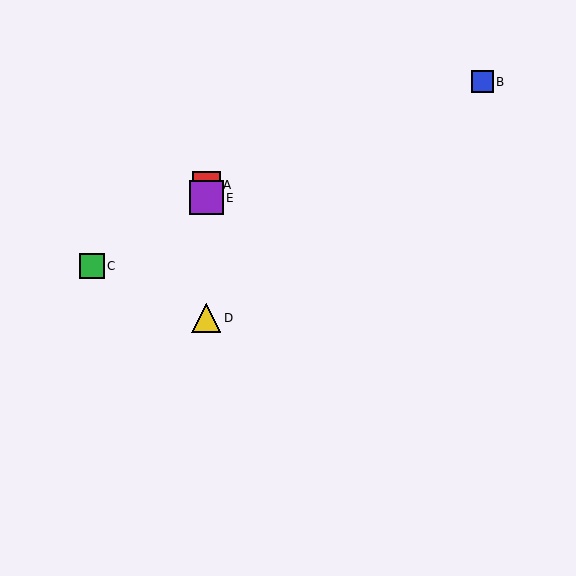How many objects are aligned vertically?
3 objects (A, D, E) are aligned vertically.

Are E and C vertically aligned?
No, E is at x≈206 and C is at x≈92.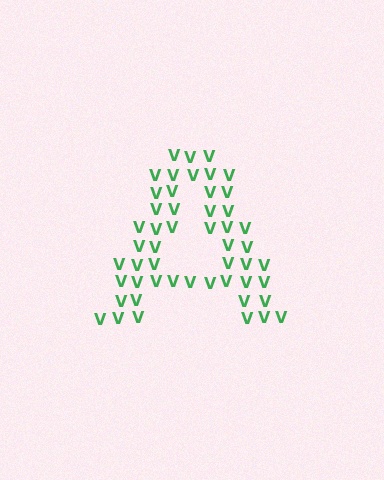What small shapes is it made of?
It is made of small letter V's.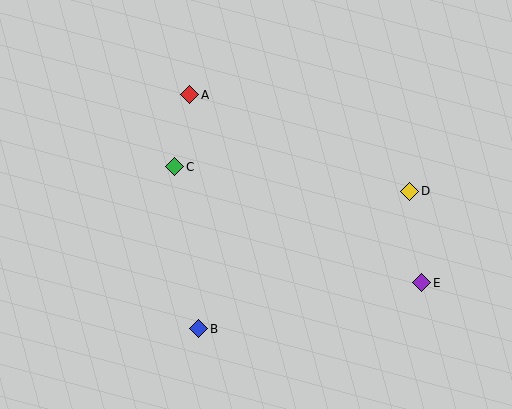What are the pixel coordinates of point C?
Point C is at (175, 167).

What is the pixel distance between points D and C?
The distance between D and C is 236 pixels.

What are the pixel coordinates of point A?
Point A is at (190, 95).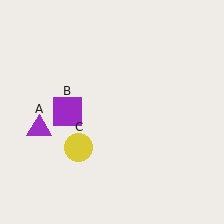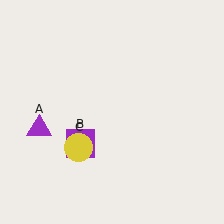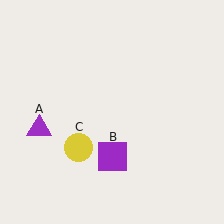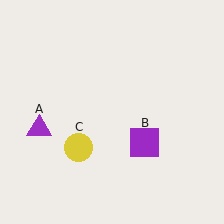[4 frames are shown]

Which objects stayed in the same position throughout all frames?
Purple triangle (object A) and yellow circle (object C) remained stationary.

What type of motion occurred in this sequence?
The purple square (object B) rotated counterclockwise around the center of the scene.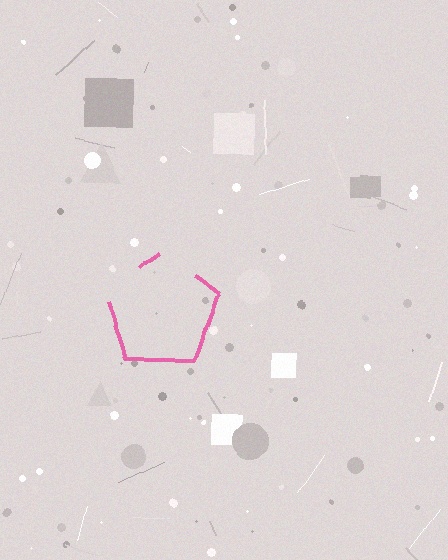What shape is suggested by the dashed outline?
The dashed outline suggests a pentagon.